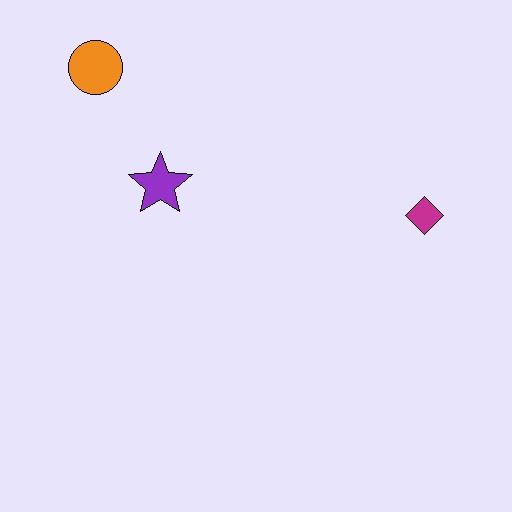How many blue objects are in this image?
There are no blue objects.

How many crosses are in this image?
There are no crosses.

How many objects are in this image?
There are 3 objects.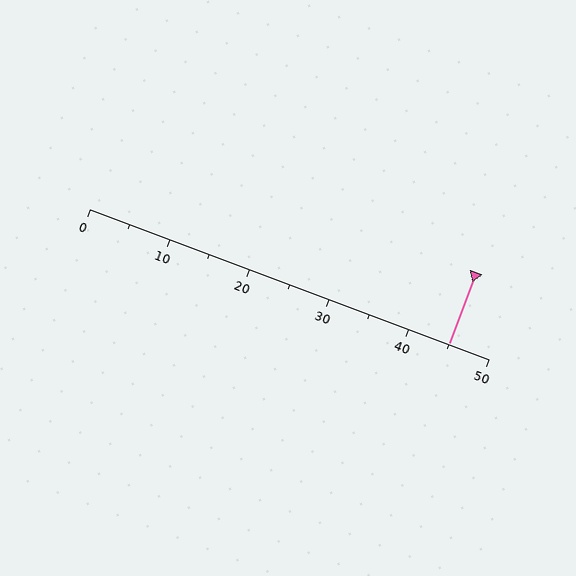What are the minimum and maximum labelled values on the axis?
The axis runs from 0 to 50.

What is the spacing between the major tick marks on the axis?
The major ticks are spaced 10 apart.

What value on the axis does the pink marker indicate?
The marker indicates approximately 45.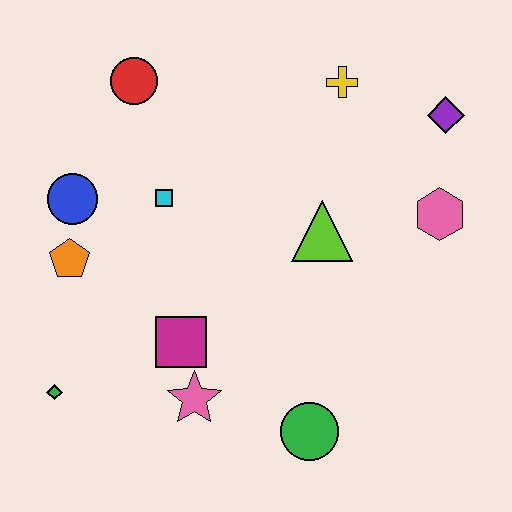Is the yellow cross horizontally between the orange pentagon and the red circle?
No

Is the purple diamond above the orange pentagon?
Yes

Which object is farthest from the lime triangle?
The green diamond is farthest from the lime triangle.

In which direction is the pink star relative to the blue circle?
The pink star is below the blue circle.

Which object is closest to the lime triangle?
The pink hexagon is closest to the lime triangle.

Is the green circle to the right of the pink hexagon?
No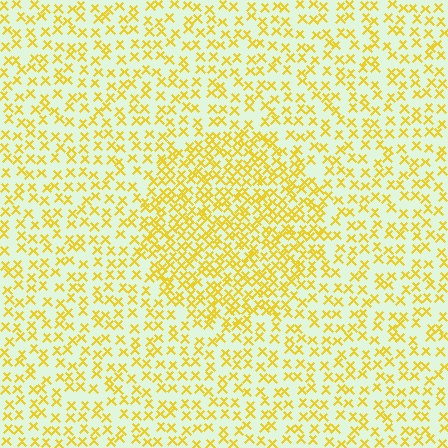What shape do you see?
I see a circle.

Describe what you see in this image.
The image contains small yellow elements arranged at two different densities. A circle-shaped region is visible where the elements are more densely packed than the surrounding area.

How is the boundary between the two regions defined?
The boundary is defined by a change in element density (approximately 1.9x ratio). All elements are the same color, size, and shape.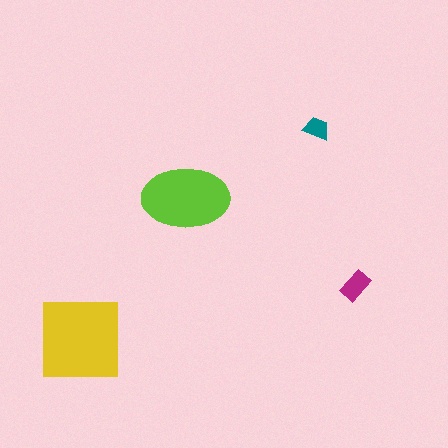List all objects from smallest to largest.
The teal trapezoid, the magenta rectangle, the lime ellipse, the yellow square.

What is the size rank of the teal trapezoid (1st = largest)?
4th.